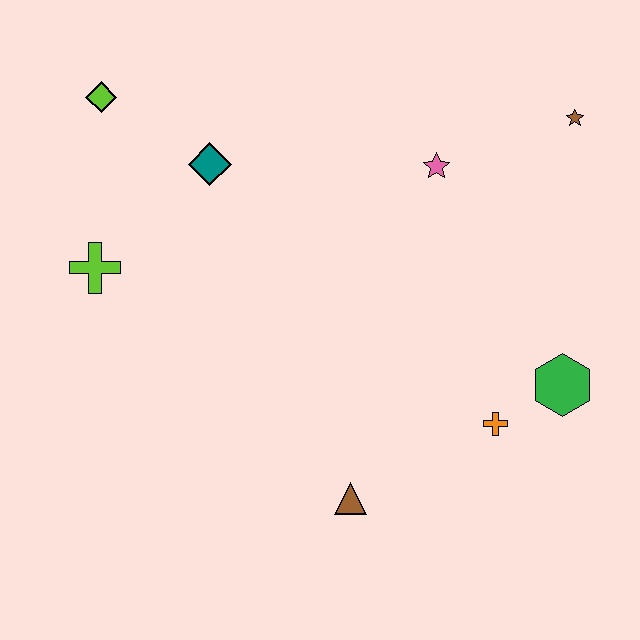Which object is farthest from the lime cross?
The brown star is farthest from the lime cross.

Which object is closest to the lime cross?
The teal diamond is closest to the lime cross.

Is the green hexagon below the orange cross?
No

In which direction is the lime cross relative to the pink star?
The lime cross is to the left of the pink star.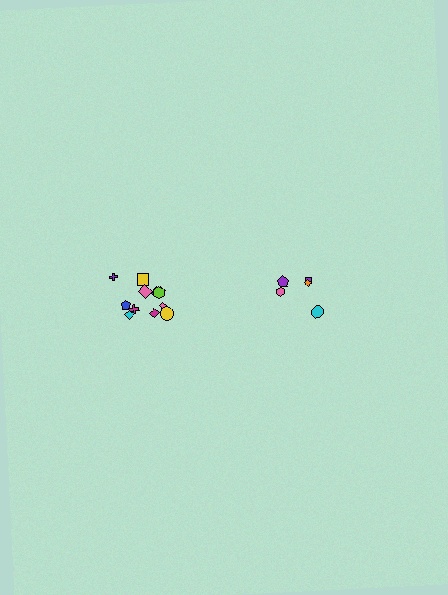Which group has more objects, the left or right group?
The left group.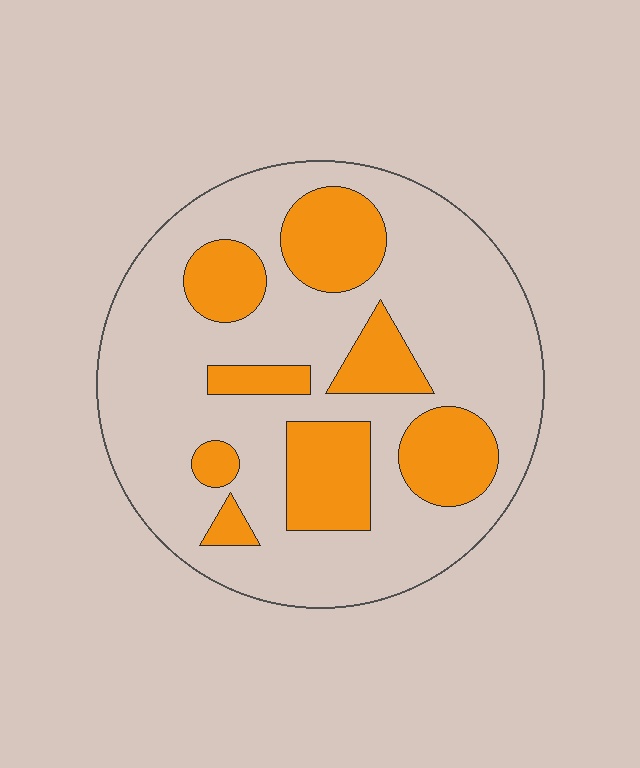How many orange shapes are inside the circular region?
8.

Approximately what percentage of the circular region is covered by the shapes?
Approximately 30%.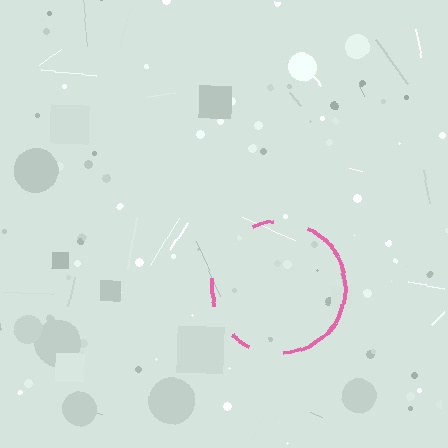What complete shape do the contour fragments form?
The contour fragments form a circle.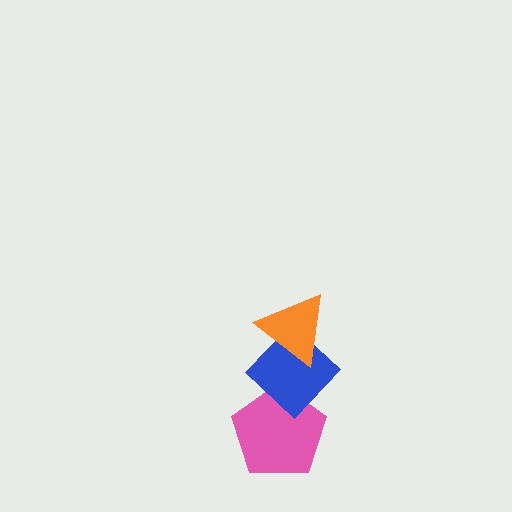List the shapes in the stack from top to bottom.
From top to bottom: the orange triangle, the blue diamond, the pink pentagon.